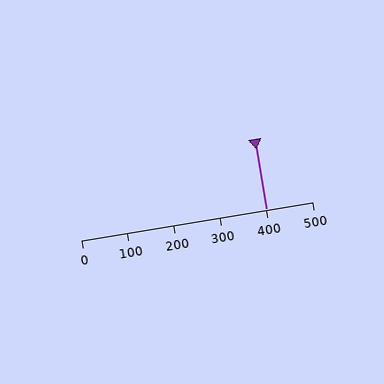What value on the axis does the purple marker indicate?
The marker indicates approximately 400.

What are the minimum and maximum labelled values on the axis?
The axis runs from 0 to 500.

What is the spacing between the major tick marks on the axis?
The major ticks are spaced 100 apart.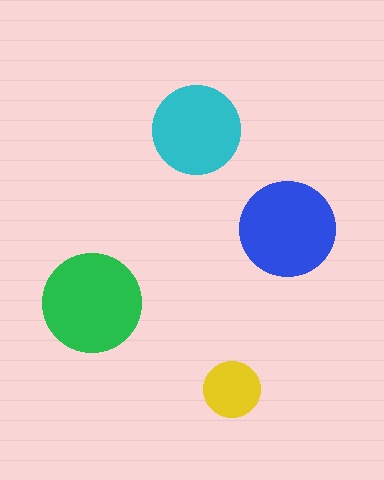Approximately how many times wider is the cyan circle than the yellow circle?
About 1.5 times wider.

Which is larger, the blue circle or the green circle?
The green one.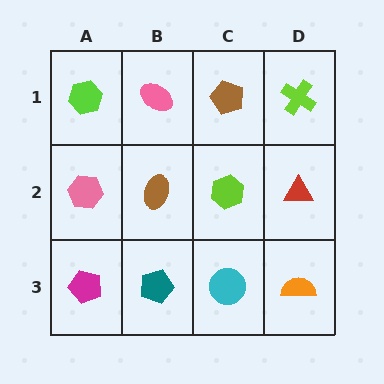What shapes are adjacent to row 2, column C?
A brown pentagon (row 1, column C), a cyan circle (row 3, column C), a brown ellipse (row 2, column B), a red triangle (row 2, column D).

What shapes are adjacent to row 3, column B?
A brown ellipse (row 2, column B), a magenta pentagon (row 3, column A), a cyan circle (row 3, column C).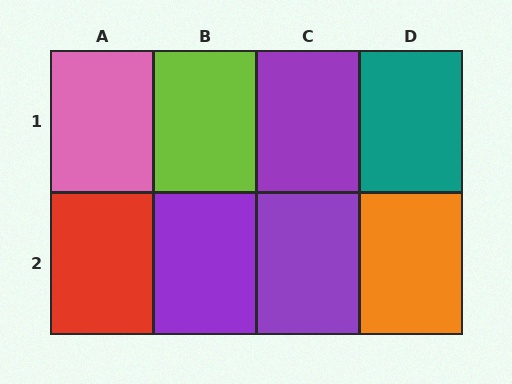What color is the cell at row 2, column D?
Orange.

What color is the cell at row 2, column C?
Purple.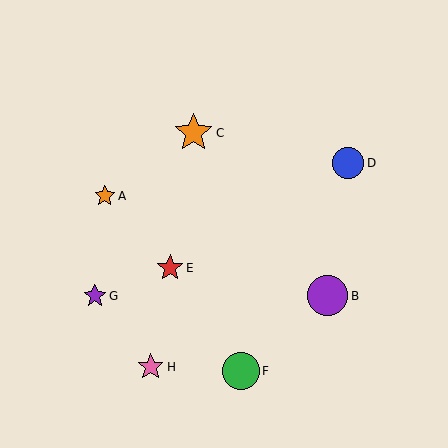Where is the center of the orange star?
The center of the orange star is at (105, 196).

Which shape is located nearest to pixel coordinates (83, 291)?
The purple star (labeled G) at (95, 296) is nearest to that location.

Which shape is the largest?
The purple circle (labeled B) is the largest.